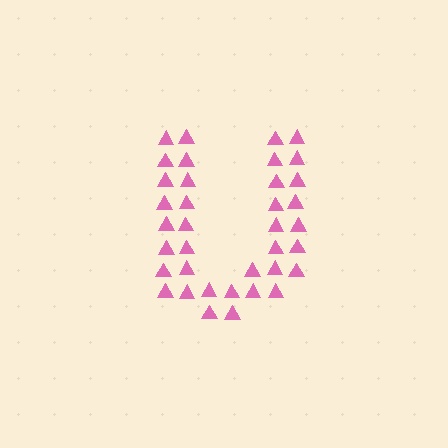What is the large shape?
The large shape is the letter U.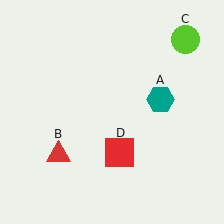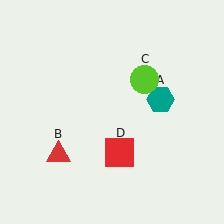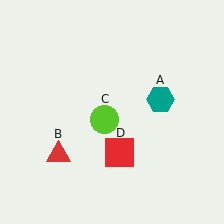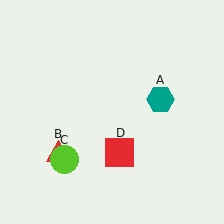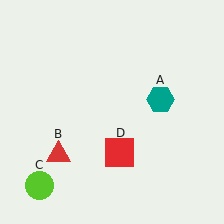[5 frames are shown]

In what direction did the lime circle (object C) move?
The lime circle (object C) moved down and to the left.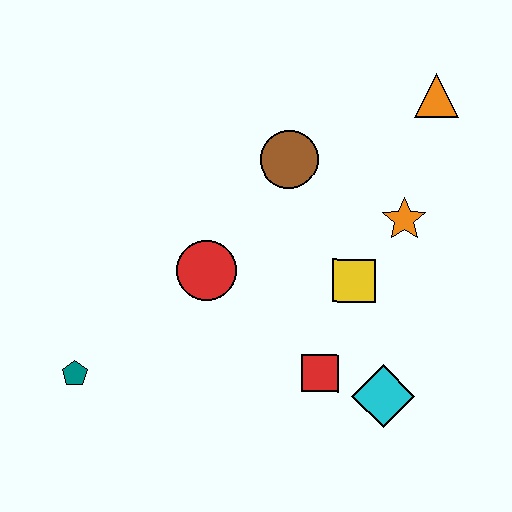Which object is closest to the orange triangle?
The orange star is closest to the orange triangle.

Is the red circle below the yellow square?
No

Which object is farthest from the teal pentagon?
The orange triangle is farthest from the teal pentagon.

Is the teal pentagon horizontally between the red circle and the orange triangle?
No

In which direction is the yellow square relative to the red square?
The yellow square is above the red square.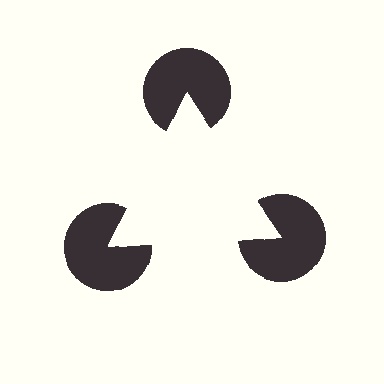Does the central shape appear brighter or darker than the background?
It typically appears slightly brighter than the background, even though no actual brightness change is drawn.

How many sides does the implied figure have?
3 sides.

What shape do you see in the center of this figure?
An illusory triangle — its edges are inferred from the aligned wedge cuts in the pac-man discs, not physically drawn.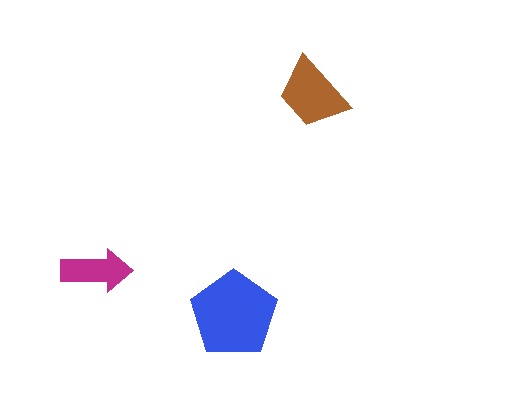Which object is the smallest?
The magenta arrow.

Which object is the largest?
The blue pentagon.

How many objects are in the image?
There are 3 objects in the image.